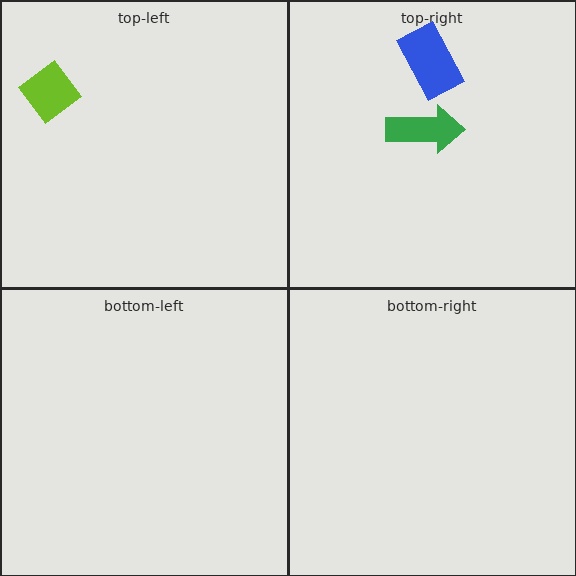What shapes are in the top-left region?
The lime diamond.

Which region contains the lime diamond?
The top-left region.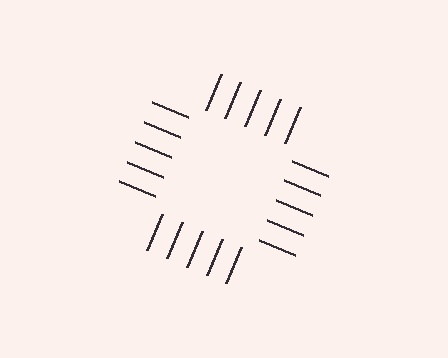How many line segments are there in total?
20 — 5 along each of the 4 edges.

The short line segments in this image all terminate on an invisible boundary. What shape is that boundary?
An illusory square — the line segments terminate on its edges but no continuous stroke is drawn.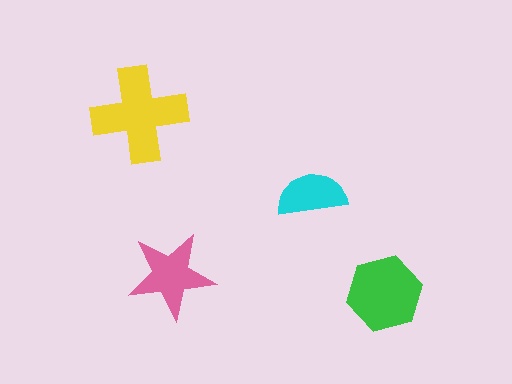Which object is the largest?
The yellow cross.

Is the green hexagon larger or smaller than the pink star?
Larger.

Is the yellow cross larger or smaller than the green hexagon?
Larger.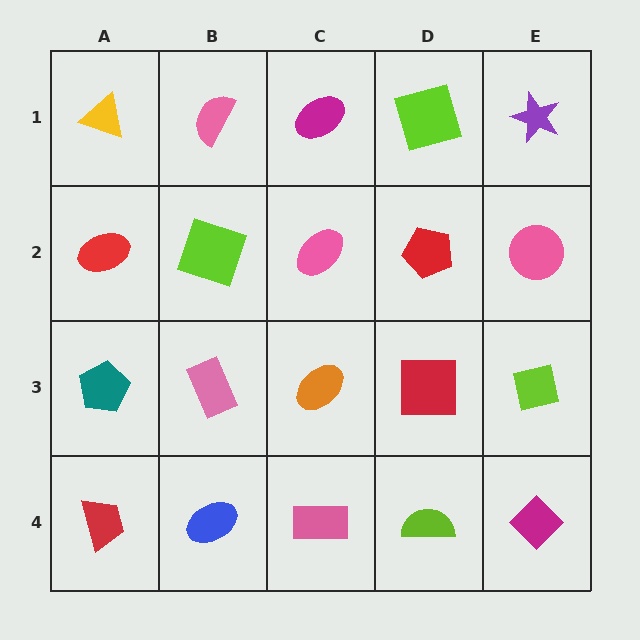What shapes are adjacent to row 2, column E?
A purple star (row 1, column E), a lime square (row 3, column E), a red pentagon (row 2, column D).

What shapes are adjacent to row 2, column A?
A yellow triangle (row 1, column A), a teal pentagon (row 3, column A), a lime square (row 2, column B).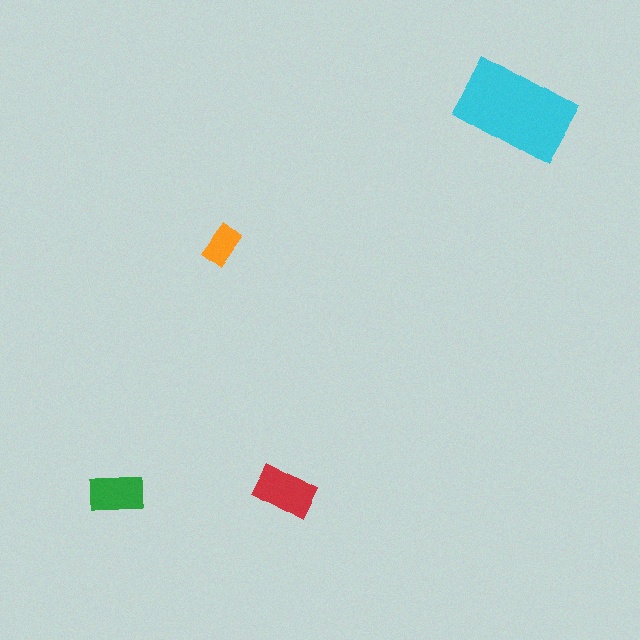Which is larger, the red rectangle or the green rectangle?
The red one.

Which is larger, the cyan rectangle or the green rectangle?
The cyan one.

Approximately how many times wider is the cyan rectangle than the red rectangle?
About 2 times wider.